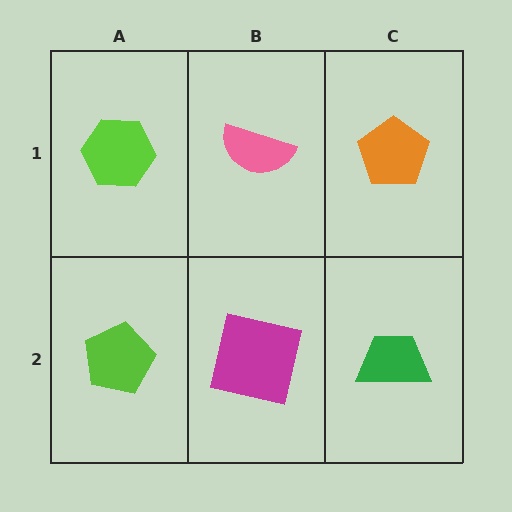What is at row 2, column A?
A lime pentagon.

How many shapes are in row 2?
3 shapes.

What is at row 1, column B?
A pink semicircle.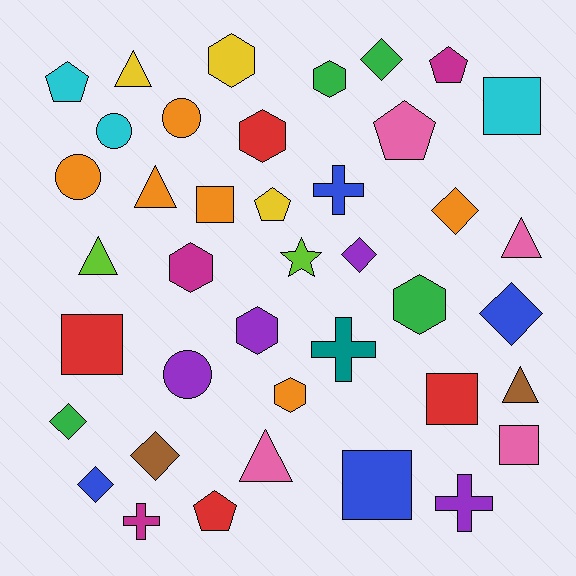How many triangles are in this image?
There are 6 triangles.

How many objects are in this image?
There are 40 objects.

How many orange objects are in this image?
There are 6 orange objects.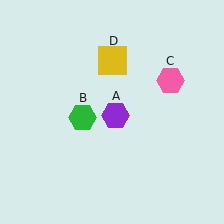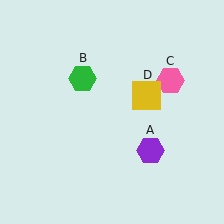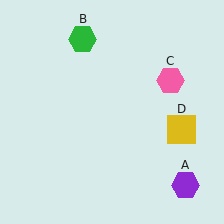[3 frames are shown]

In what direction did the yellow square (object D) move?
The yellow square (object D) moved down and to the right.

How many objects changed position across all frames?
3 objects changed position: purple hexagon (object A), green hexagon (object B), yellow square (object D).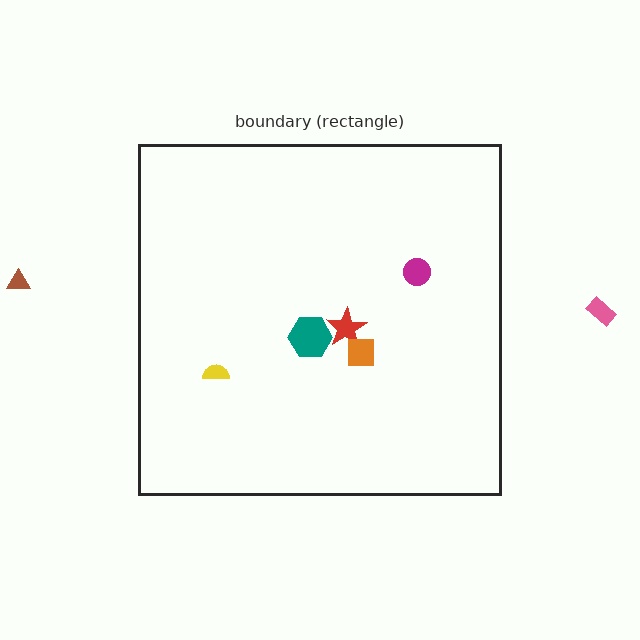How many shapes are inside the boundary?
5 inside, 2 outside.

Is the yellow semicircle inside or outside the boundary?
Inside.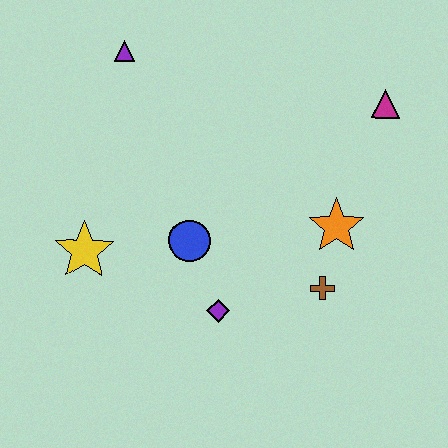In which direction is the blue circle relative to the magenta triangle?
The blue circle is to the left of the magenta triangle.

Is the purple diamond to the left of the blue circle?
No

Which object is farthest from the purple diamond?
The purple triangle is farthest from the purple diamond.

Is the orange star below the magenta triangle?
Yes